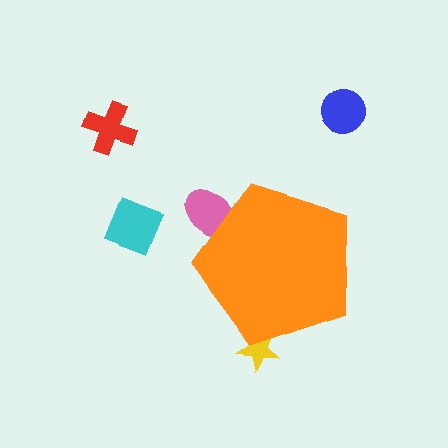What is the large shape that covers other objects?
An orange pentagon.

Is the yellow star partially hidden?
Yes, the yellow star is partially hidden behind the orange pentagon.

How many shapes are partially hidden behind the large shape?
2 shapes are partially hidden.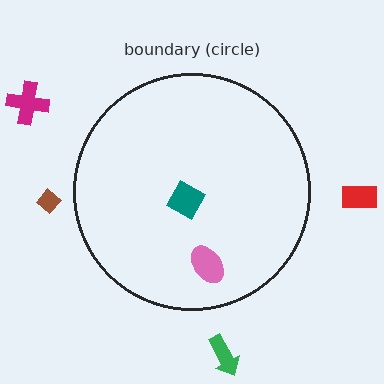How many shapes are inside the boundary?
2 inside, 4 outside.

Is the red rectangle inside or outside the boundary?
Outside.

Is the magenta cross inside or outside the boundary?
Outside.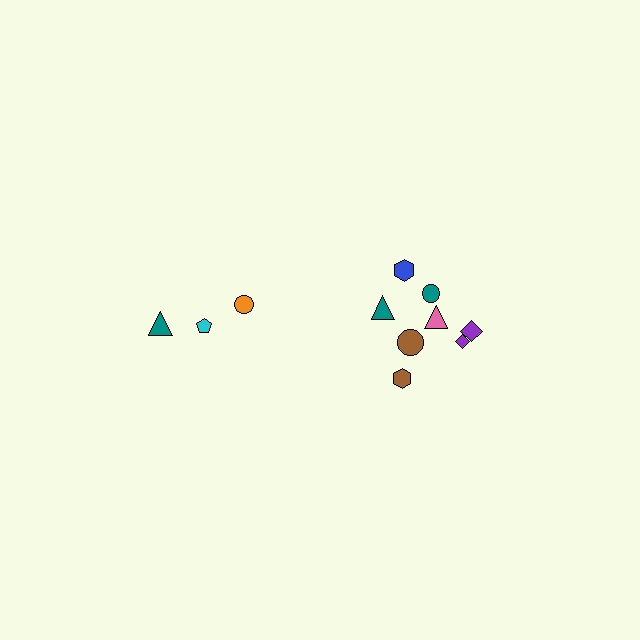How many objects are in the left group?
There are 3 objects.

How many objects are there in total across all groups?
There are 11 objects.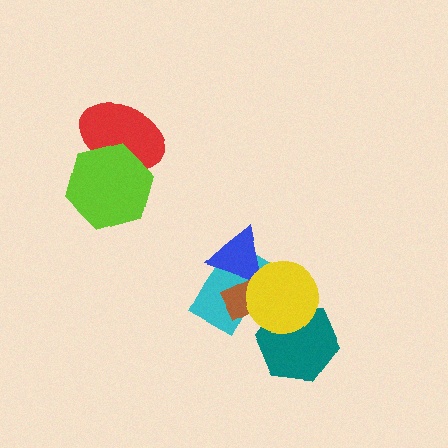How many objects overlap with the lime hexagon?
1 object overlaps with the lime hexagon.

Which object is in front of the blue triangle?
The yellow circle is in front of the blue triangle.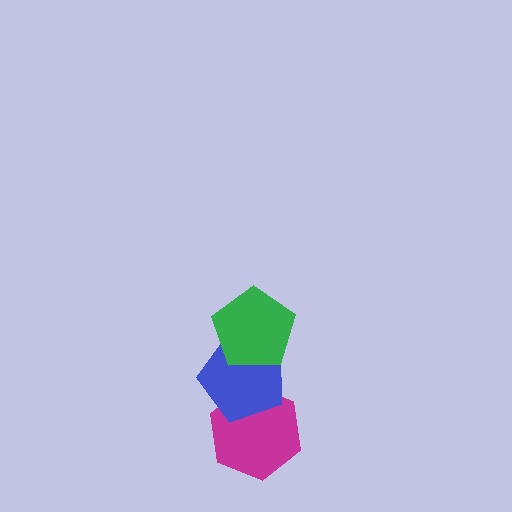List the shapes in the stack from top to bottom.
From top to bottom: the green pentagon, the blue pentagon, the magenta hexagon.